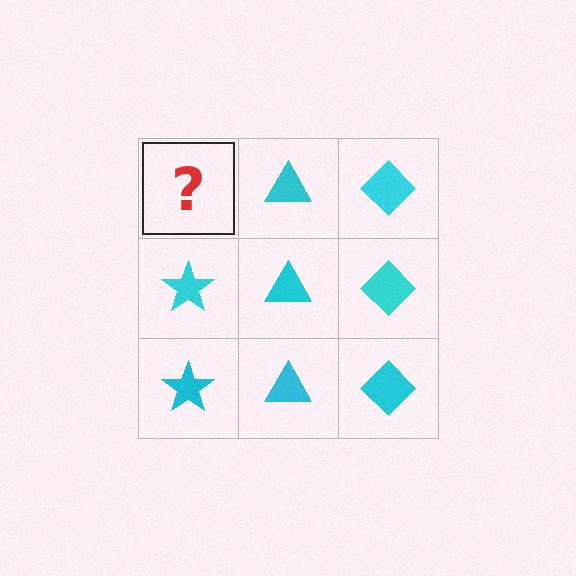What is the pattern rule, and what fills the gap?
The rule is that each column has a consistent shape. The gap should be filled with a cyan star.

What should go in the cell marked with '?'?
The missing cell should contain a cyan star.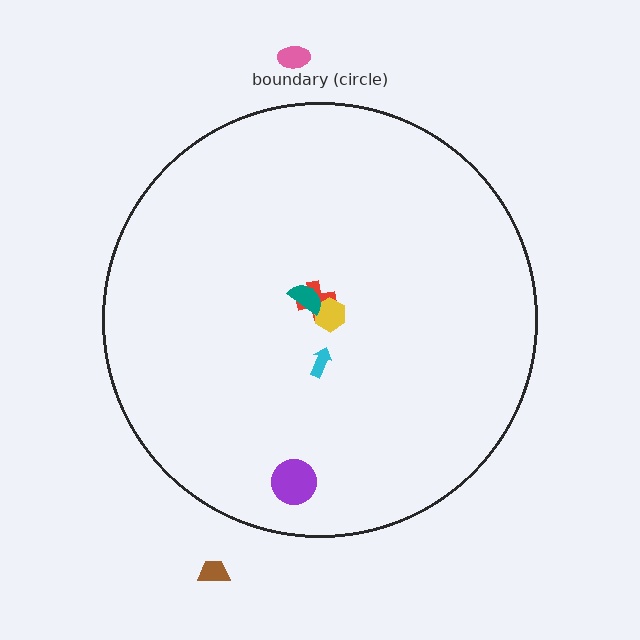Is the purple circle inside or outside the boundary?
Inside.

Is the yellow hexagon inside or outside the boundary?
Inside.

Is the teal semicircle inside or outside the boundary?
Inside.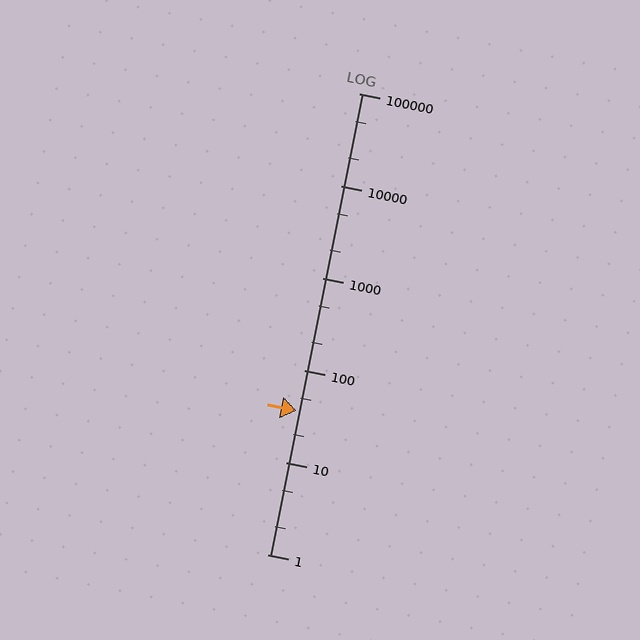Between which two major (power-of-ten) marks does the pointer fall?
The pointer is between 10 and 100.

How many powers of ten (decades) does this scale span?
The scale spans 5 decades, from 1 to 100000.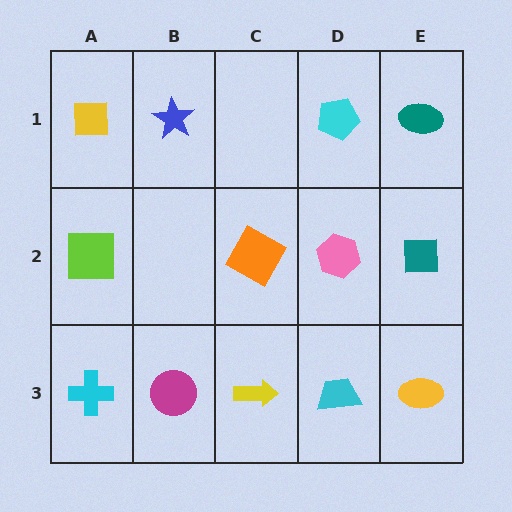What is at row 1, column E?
A teal ellipse.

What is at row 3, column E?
A yellow ellipse.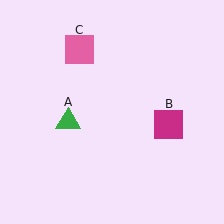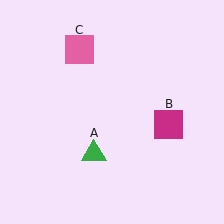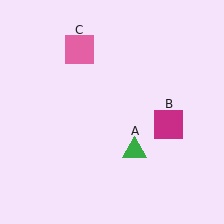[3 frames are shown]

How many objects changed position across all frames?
1 object changed position: green triangle (object A).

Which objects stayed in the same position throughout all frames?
Magenta square (object B) and pink square (object C) remained stationary.